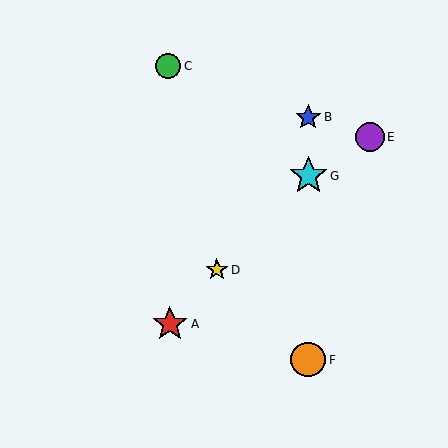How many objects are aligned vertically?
3 objects (B, F, G) are aligned vertically.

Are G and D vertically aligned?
No, G is at x≈308 and D is at x≈217.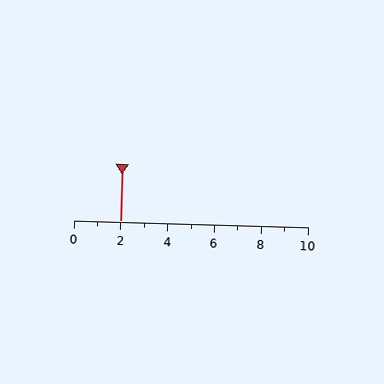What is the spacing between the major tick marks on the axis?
The major ticks are spaced 2 apart.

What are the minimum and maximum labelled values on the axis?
The axis runs from 0 to 10.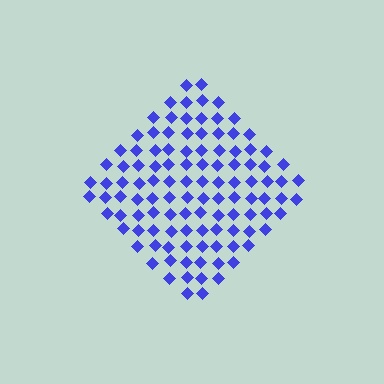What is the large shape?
The large shape is a diamond.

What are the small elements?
The small elements are diamonds.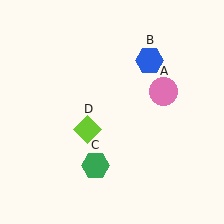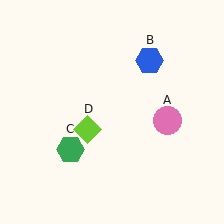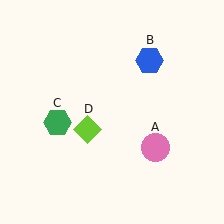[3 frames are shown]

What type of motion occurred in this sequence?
The pink circle (object A), green hexagon (object C) rotated clockwise around the center of the scene.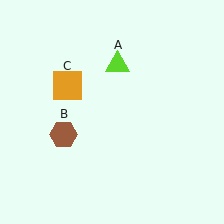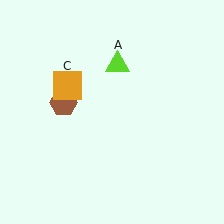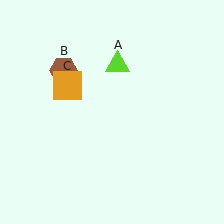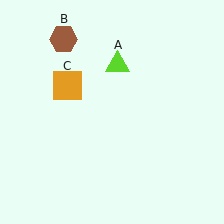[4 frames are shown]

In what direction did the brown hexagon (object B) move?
The brown hexagon (object B) moved up.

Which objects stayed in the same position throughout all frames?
Lime triangle (object A) and orange square (object C) remained stationary.